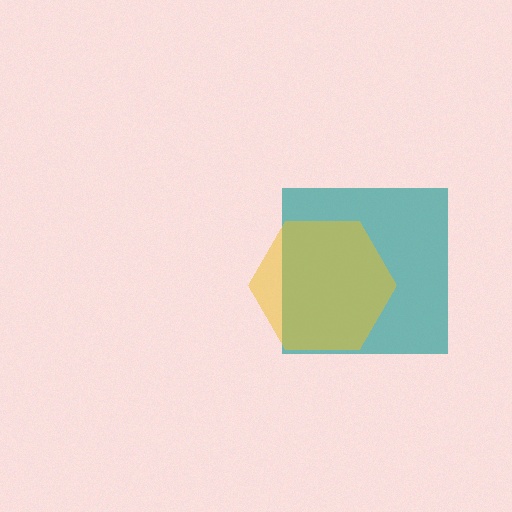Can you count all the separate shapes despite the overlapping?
Yes, there are 2 separate shapes.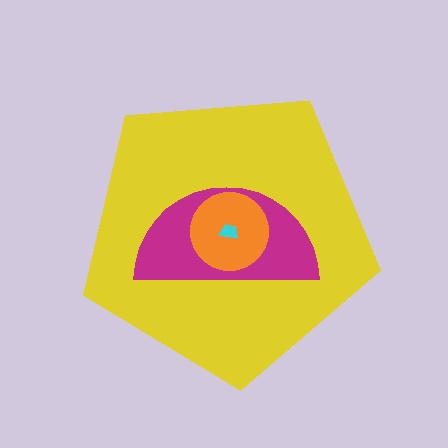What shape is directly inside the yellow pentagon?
The magenta semicircle.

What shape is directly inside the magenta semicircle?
The orange circle.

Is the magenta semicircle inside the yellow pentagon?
Yes.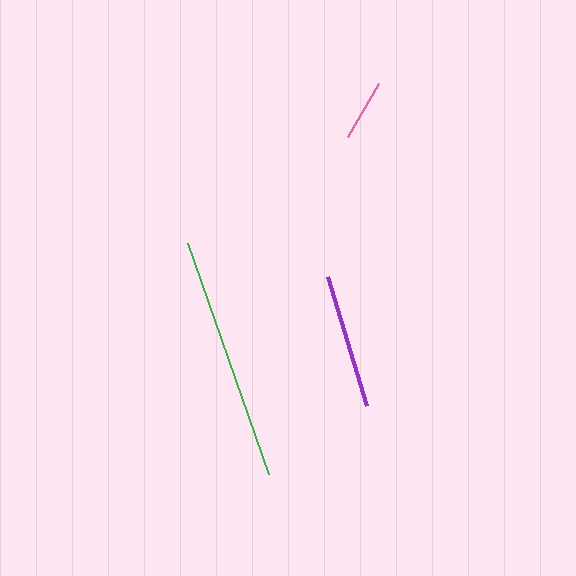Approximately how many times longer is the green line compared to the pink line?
The green line is approximately 4.0 times the length of the pink line.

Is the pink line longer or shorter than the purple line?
The purple line is longer than the pink line.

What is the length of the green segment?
The green segment is approximately 245 pixels long.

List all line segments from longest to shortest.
From longest to shortest: green, purple, pink.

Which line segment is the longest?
The green line is the longest at approximately 245 pixels.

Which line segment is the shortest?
The pink line is the shortest at approximately 61 pixels.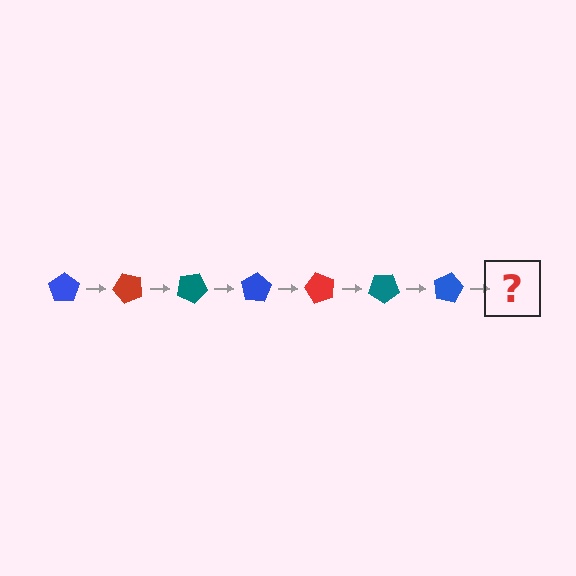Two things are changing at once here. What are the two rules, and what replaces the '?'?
The two rules are that it rotates 50 degrees each step and the color cycles through blue, red, and teal. The '?' should be a red pentagon, rotated 350 degrees from the start.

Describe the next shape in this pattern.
It should be a red pentagon, rotated 350 degrees from the start.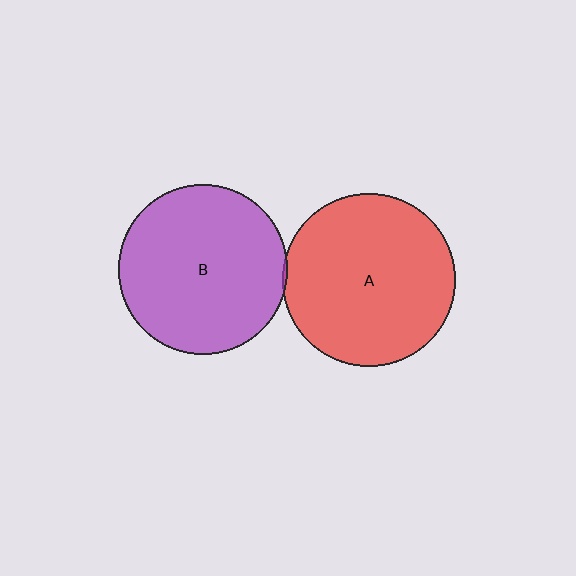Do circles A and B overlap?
Yes.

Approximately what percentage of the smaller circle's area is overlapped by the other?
Approximately 5%.